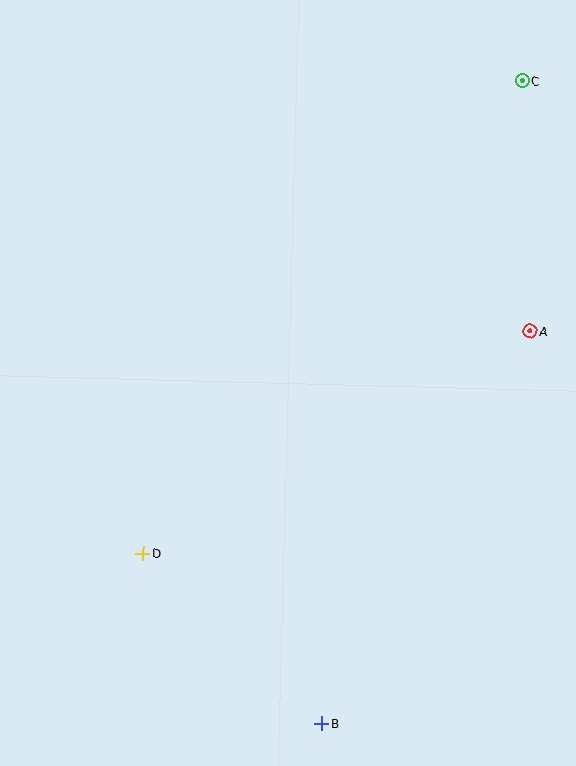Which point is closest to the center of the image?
Point D at (143, 553) is closest to the center.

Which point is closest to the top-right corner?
Point C is closest to the top-right corner.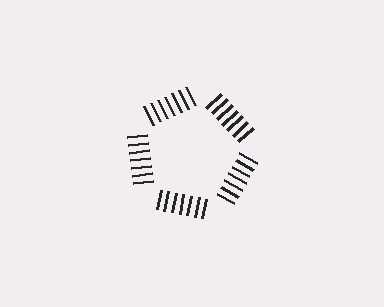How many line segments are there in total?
35 — 7 along each of the 5 edges.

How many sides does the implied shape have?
5 sides — the line-ends trace a pentagon.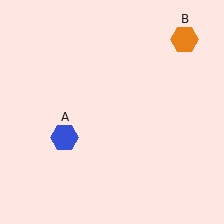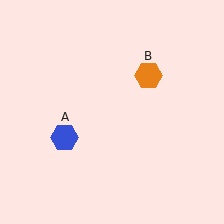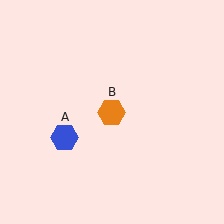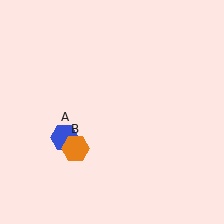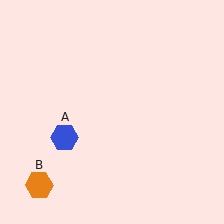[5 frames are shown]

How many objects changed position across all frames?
1 object changed position: orange hexagon (object B).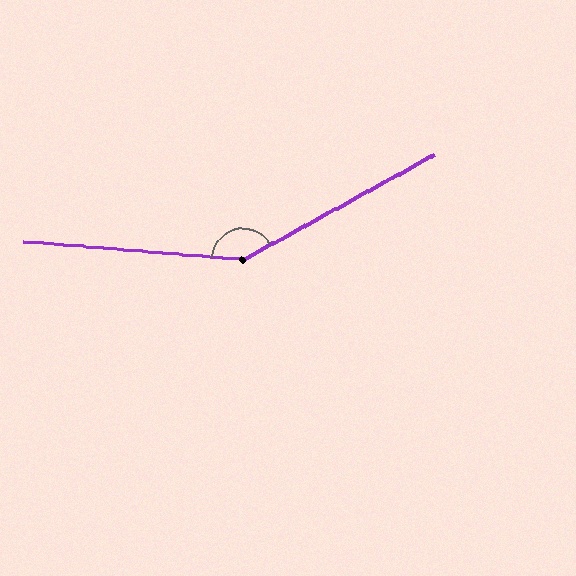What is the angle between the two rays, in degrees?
Approximately 146 degrees.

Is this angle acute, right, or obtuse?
It is obtuse.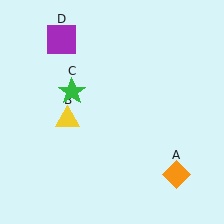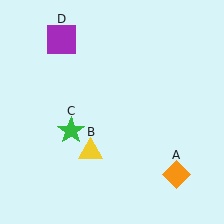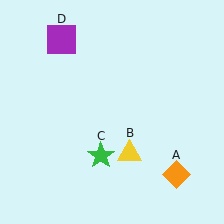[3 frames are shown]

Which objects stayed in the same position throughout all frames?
Orange diamond (object A) and purple square (object D) remained stationary.